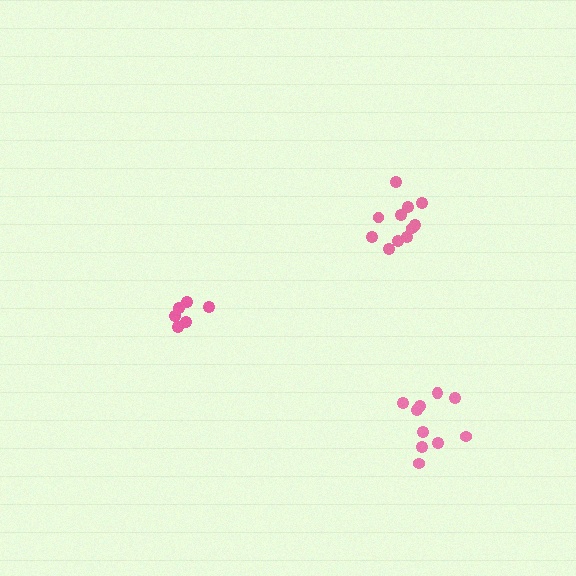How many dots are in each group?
Group 1: 6 dots, Group 2: 11 dots, Group 3: 10 dots (27 total).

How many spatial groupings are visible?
There are 3 spatial groupings.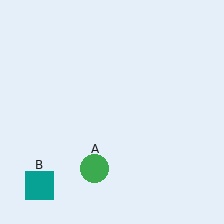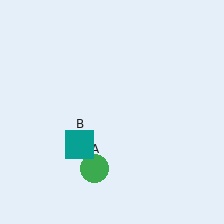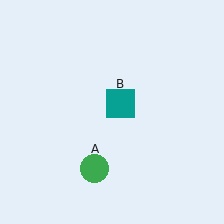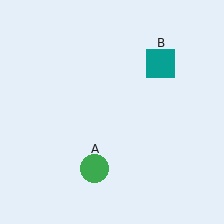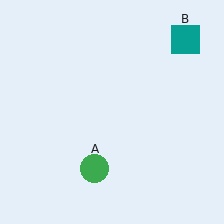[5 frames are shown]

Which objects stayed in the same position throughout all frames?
Green circle (object A) remained stationary.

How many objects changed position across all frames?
1 object changed position: teal square (object B).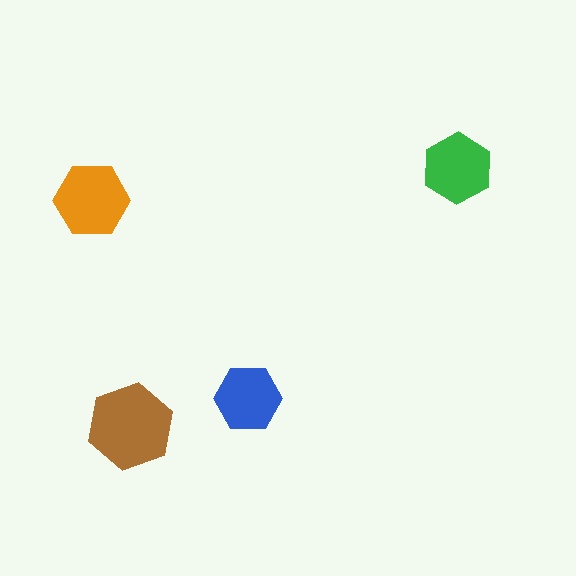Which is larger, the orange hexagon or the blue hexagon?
The orange one.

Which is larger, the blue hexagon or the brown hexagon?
The brown one.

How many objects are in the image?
There are 4 objects in the image.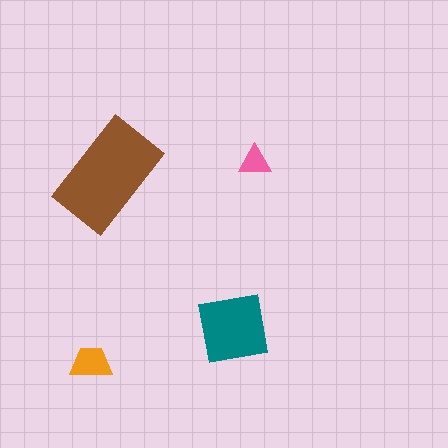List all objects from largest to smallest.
The brown rectangle, the teal square, the orange trapezoid, the pink triangle.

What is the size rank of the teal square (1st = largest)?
2nd.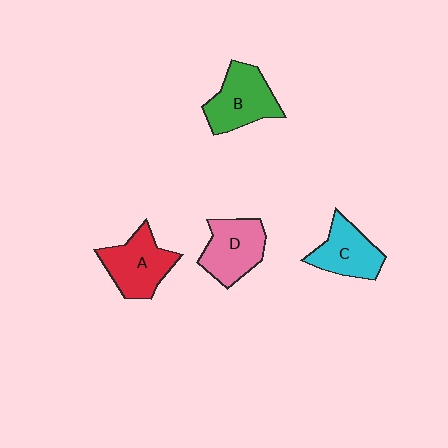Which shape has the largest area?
Shape B (green).